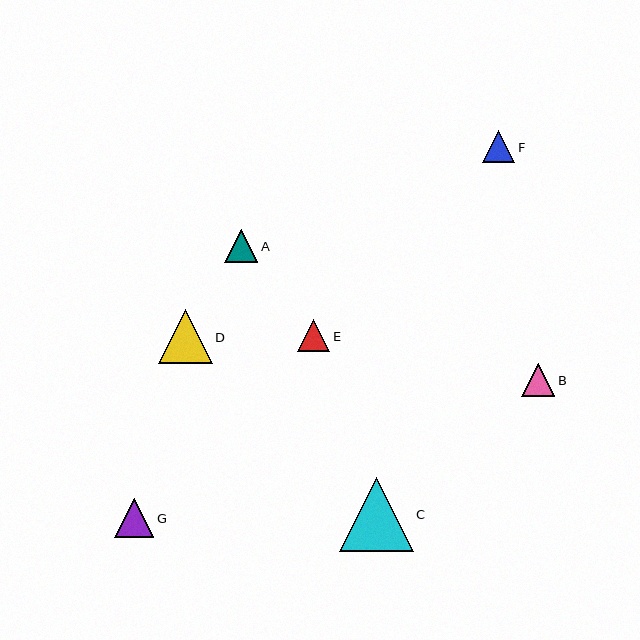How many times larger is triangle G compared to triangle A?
Triangle G is approximately 1.2 times the size of triangle A.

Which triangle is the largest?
Triangle C is the largest with a size of approximately 74 pixels.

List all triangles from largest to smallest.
From largest to smallest: C, D, G, B, A, E, F.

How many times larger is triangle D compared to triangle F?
Triangle D is approximately 1.7 times the size of triangle F.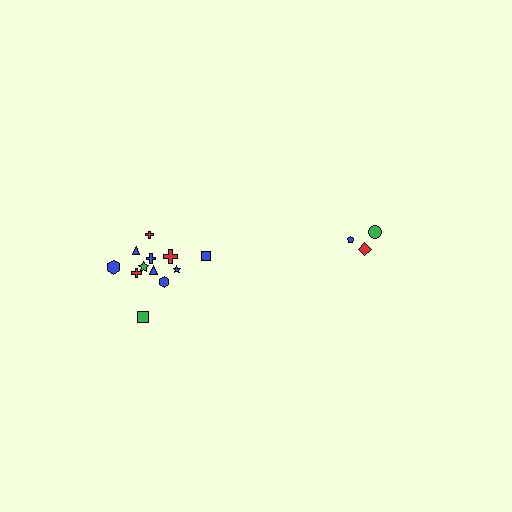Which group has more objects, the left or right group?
The left group.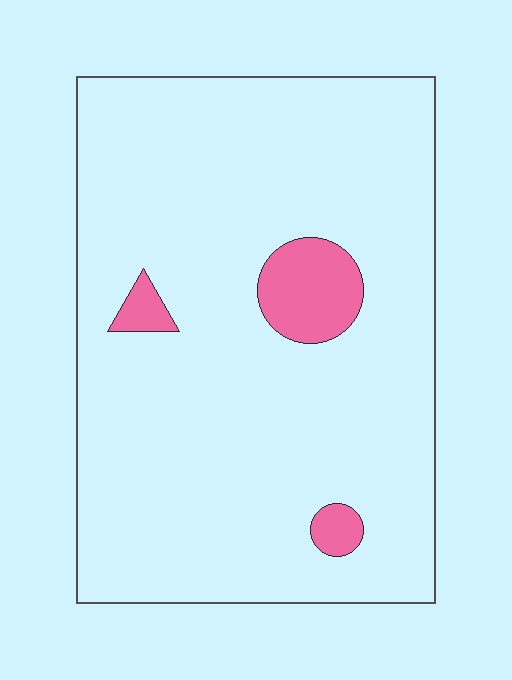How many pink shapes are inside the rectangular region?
3.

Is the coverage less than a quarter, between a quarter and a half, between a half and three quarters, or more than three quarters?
Less than a quarter.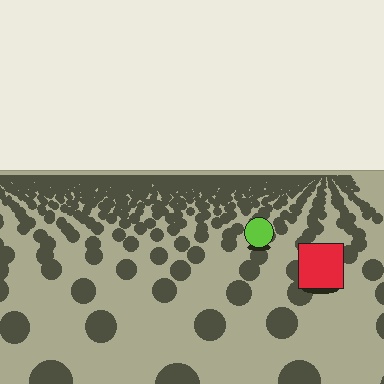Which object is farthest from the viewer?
The lime circle is farthest from the viewer. It appears smaller and the ground texture around it is denser.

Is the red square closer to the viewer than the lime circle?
Yes. The red square is closer — you can tell from the texture gradient: the ground texture is coarser near it.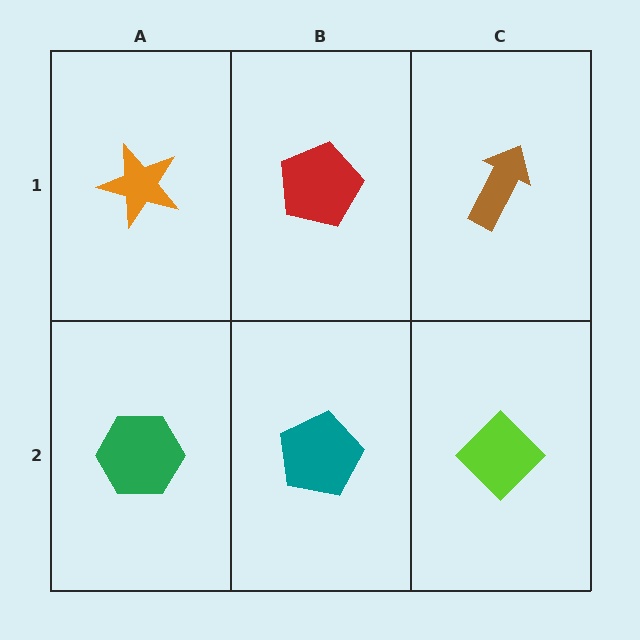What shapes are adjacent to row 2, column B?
A red pentagon (row 1, column B), a green hexagon (row 2, column A), a lime diamond (row 2, column C).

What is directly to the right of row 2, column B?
A lime diamond.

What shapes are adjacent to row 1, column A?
A green hexagon (row 2, column A), a red pentagon (row 1, column B).